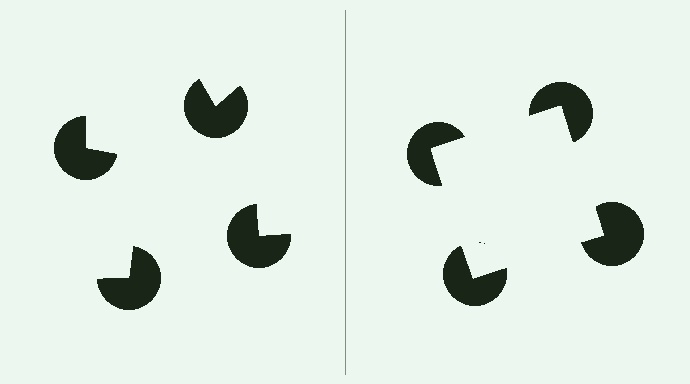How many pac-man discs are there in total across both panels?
8 — 4 on each side.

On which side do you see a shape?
An illusory square appears on the right side. On the left side the wedge cuts are rotated, so no coherent shape forms.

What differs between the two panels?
The pac-man discs are positioned identically on both sides; only the wedge orientations differ. On the right they align to a square; on the left they are misaligned.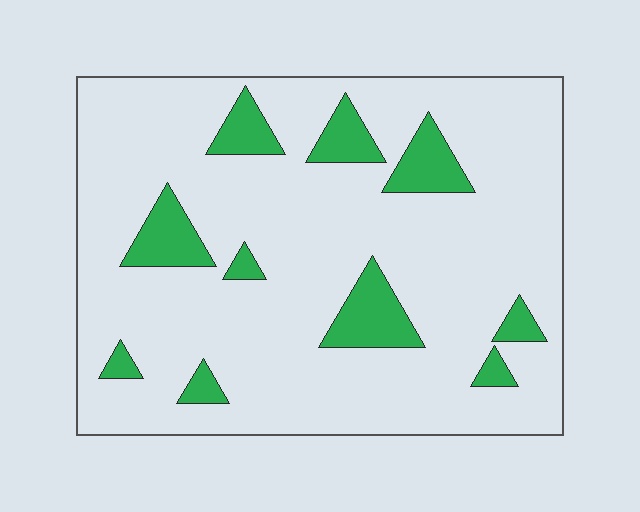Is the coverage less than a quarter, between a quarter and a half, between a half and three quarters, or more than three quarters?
Less than a quarter.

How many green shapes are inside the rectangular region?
10.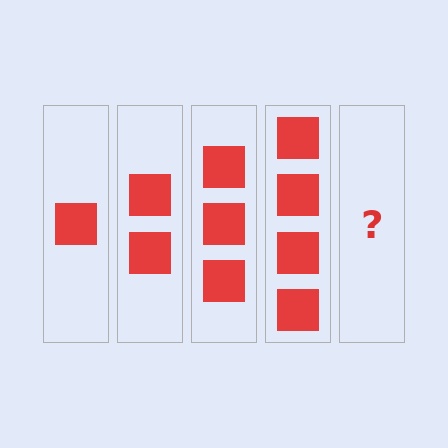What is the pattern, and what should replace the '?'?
The pattern is that each step adds one more square. The '?' should be 5 squares.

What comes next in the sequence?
The next element should be 5 squares.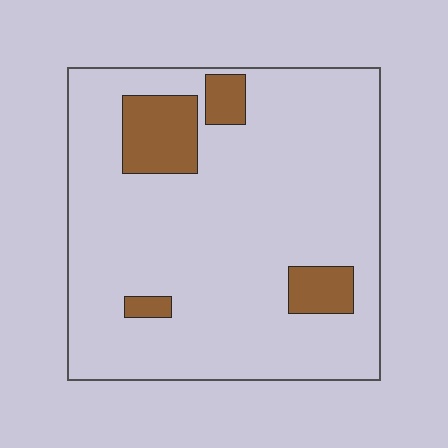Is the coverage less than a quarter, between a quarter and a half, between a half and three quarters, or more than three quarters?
Less than a quarter.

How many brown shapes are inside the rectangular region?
4.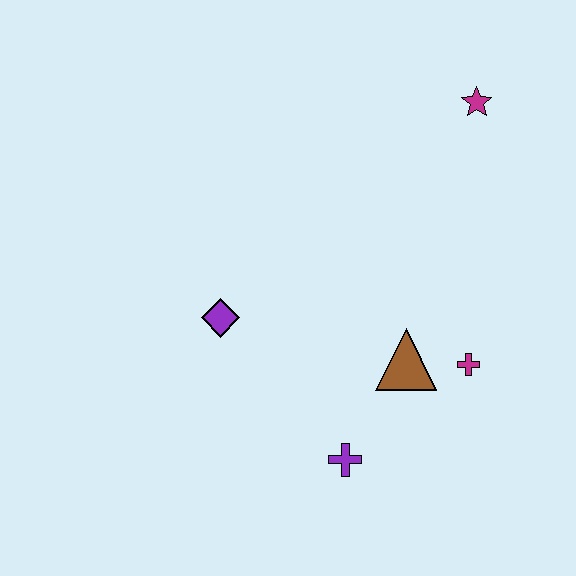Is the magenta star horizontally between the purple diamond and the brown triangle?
No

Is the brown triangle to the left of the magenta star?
Yes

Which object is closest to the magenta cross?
The brown triangle is closest to the magenta cross.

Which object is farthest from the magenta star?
The purple cross is farthest from the magenta star.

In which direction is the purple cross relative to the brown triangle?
The purple cross is below the brown triangle.